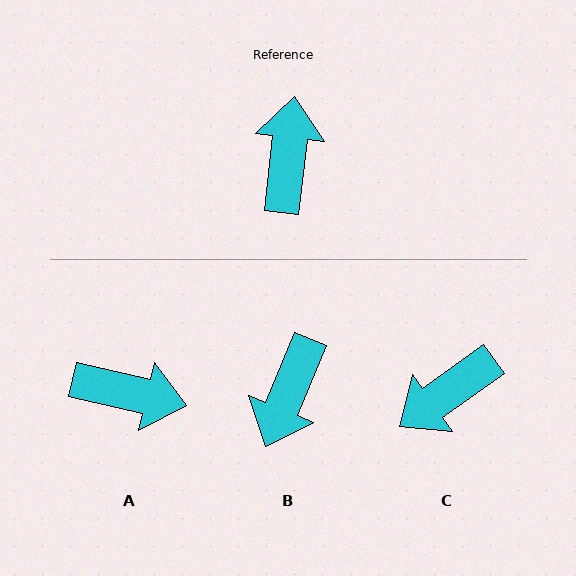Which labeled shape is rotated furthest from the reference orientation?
B, about 164 degrees away.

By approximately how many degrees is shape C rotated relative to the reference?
Approximately 132 degrees counter-clockwise.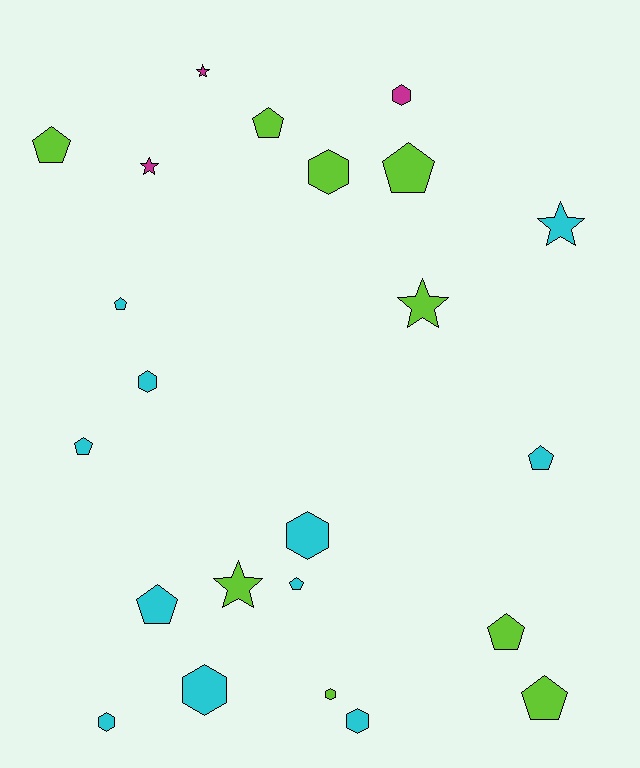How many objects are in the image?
There are 23 objects.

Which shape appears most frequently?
Pentagon, with 10 objects.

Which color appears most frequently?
Cyan, with 11 objects.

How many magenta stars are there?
There are 2 magenta stars.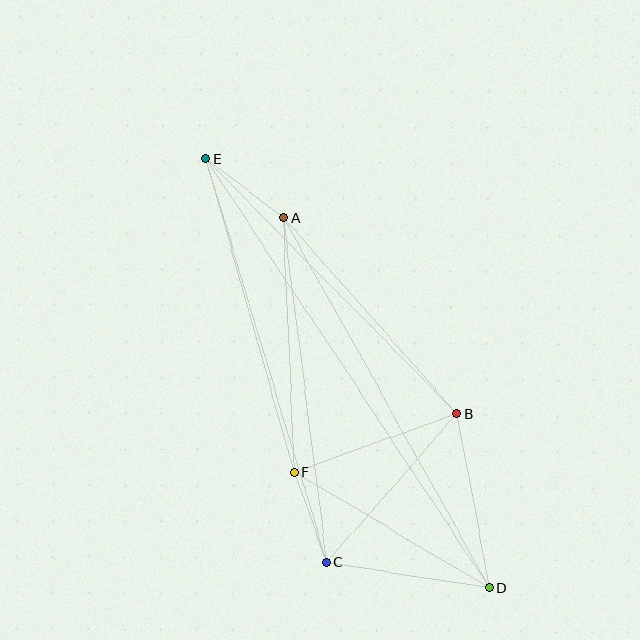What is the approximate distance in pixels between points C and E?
The distance between C and E is approximately 421 pixels.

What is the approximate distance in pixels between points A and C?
The distance between A and C is approximately 347 pixels.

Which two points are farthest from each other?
Points D and E are farthest from each other.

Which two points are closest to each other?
Points C and F are closest to each other.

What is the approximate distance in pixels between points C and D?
The distance between C and D is approximately 165 pixels.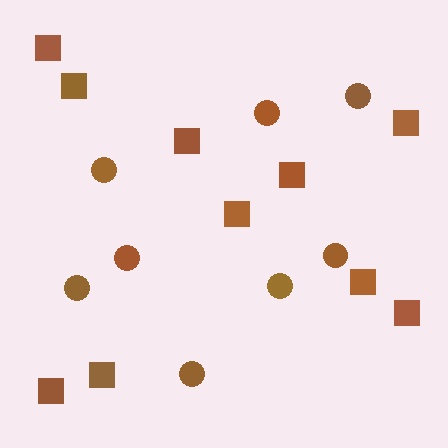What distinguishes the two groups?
There are 2 groups: one group of circles (8) and one group of squares (10).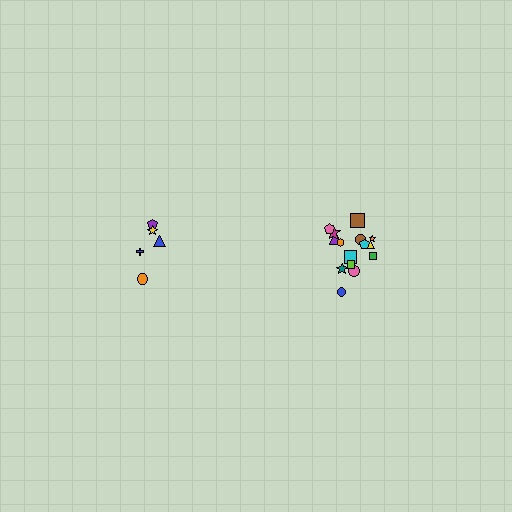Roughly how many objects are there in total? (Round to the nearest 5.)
Roughly 20 objects in total.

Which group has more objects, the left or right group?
The right group.